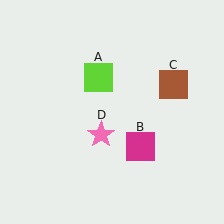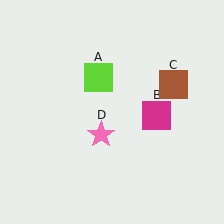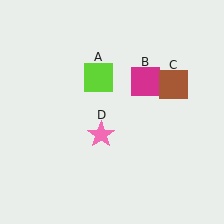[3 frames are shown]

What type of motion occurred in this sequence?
The magenta square (object B) rotated counterclockwise around the center of the scene.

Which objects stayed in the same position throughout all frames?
Lime square (object A) and brown square (object C) and pink star (object D) remained stationary.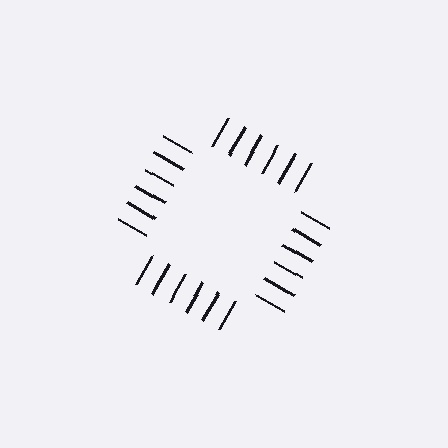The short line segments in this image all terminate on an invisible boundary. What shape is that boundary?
An illusory square — the line segments terminate on its edges but no continuous stroke is drawn.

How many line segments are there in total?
24 — 6 along each of the 4 edges.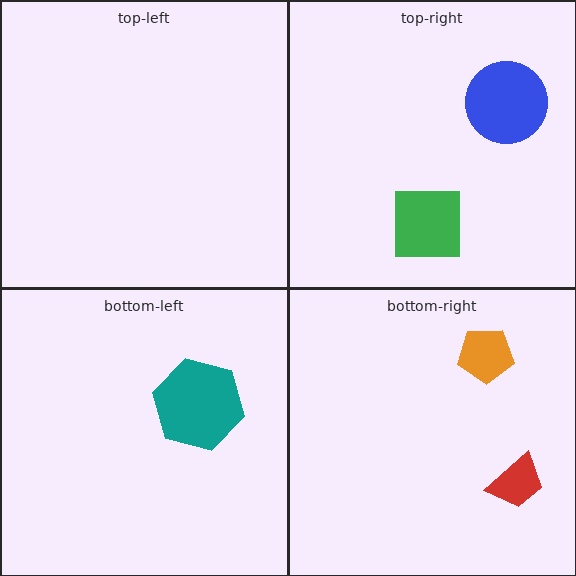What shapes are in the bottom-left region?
The teal hexagon.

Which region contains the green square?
The top-right region.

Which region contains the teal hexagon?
The bottom-left region.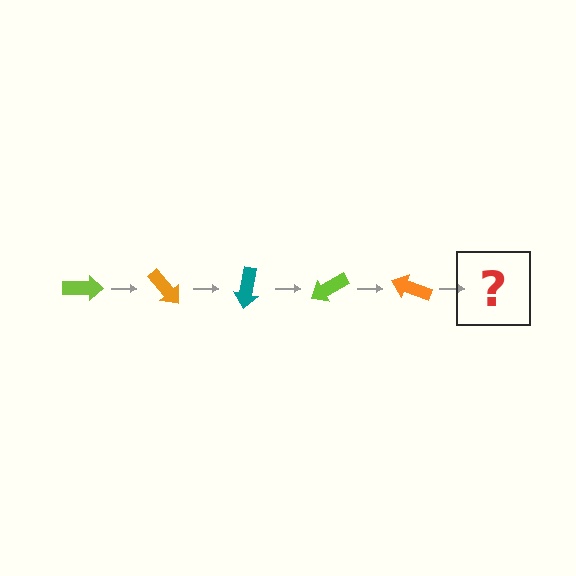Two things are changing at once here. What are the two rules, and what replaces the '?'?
The two rules are that it rotates 50 degrees each step and the color cycles through lime, orange, and teal. The '?' should be a teal arrow, rotated 250 degrees from the start.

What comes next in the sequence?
The next element should be a teal arrow, rotated 250 degrees from the start.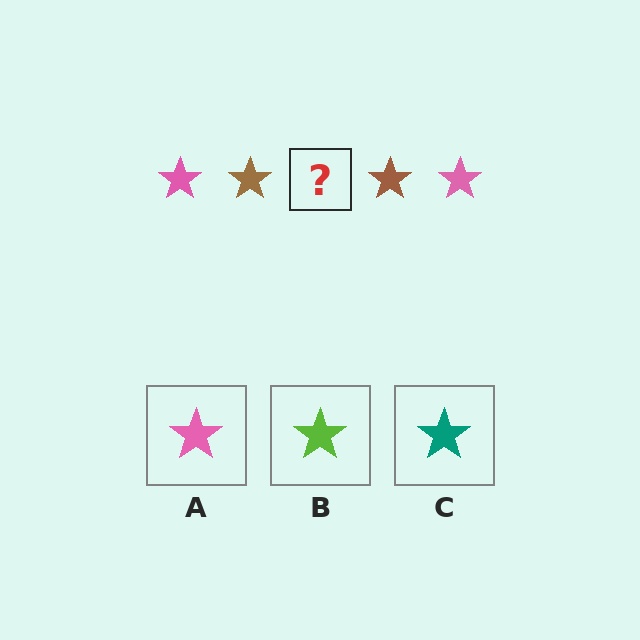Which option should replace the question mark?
Option A.